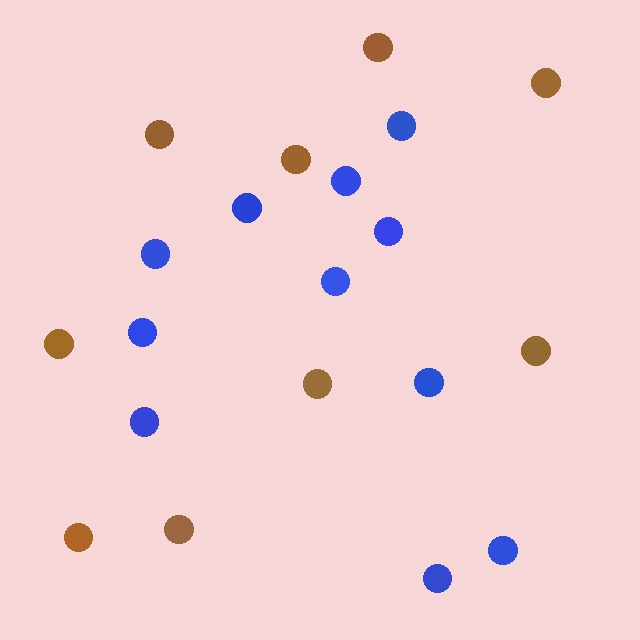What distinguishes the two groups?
There are 2 groups: one group of brown circles (9) and one group of blue circles (11).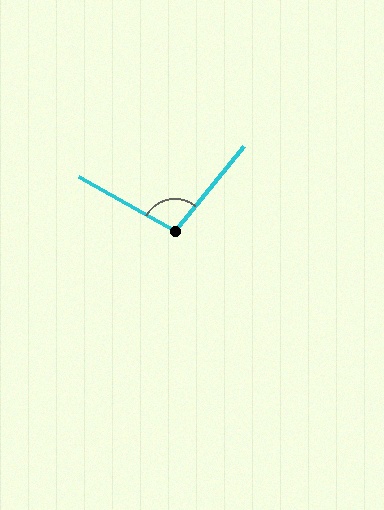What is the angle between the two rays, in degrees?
Approximately 100 degrees.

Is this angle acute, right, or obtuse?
It is obtuse.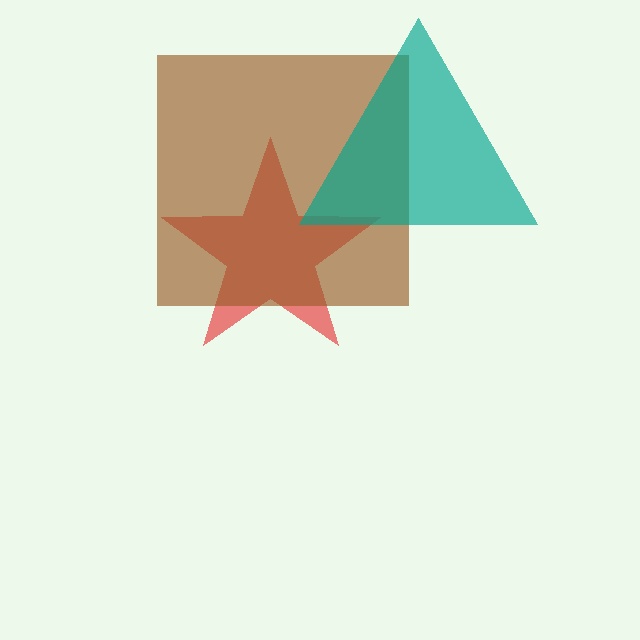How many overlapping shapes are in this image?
There are 3 overlapping shapes in the image.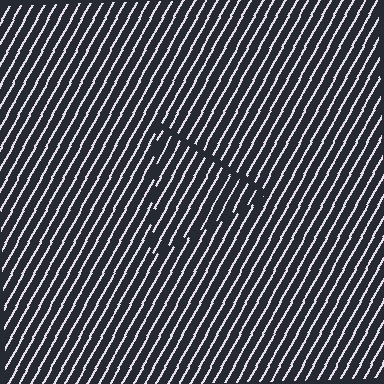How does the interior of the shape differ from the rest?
The interior of the shape contains the same grating, shifted by half a period — the contour is defined by the phase discontinuity where line-ends from the inner and outer gratings abut.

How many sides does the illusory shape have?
3 sides — the line-ends trace a triangle.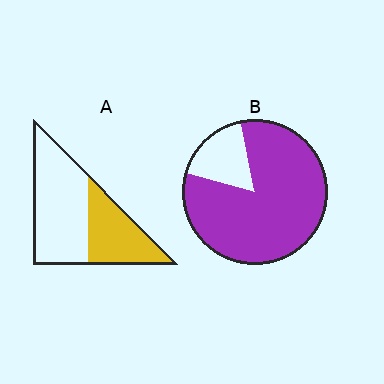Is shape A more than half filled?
No.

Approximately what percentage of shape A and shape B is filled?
A is approximately 40% and B is approximately 85%.